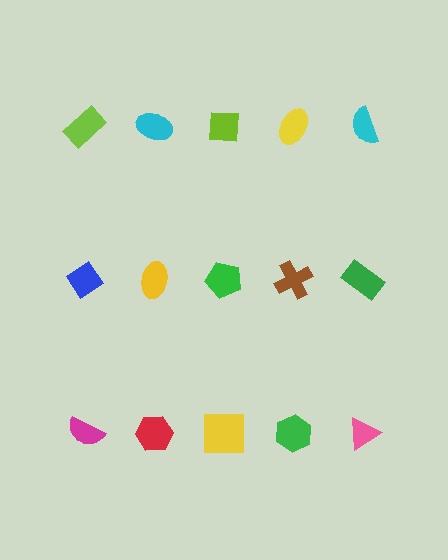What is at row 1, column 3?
A lime square.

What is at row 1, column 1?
A lime rectangle.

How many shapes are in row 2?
5 shapes.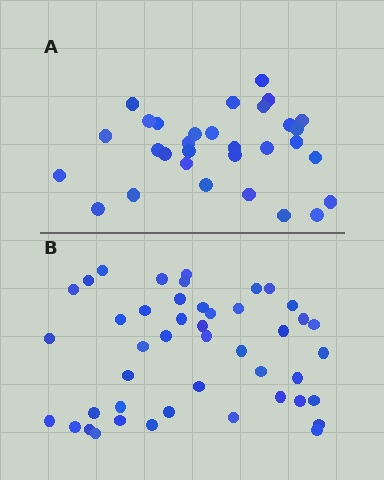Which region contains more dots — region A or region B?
Region B (the bottom region) has more dots.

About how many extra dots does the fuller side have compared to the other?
Region B has approximately 15 more dots than region A.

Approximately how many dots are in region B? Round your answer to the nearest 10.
About 40 dots. (The exact count is 45, which rounds to 40.)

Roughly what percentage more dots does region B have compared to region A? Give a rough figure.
About 45% more.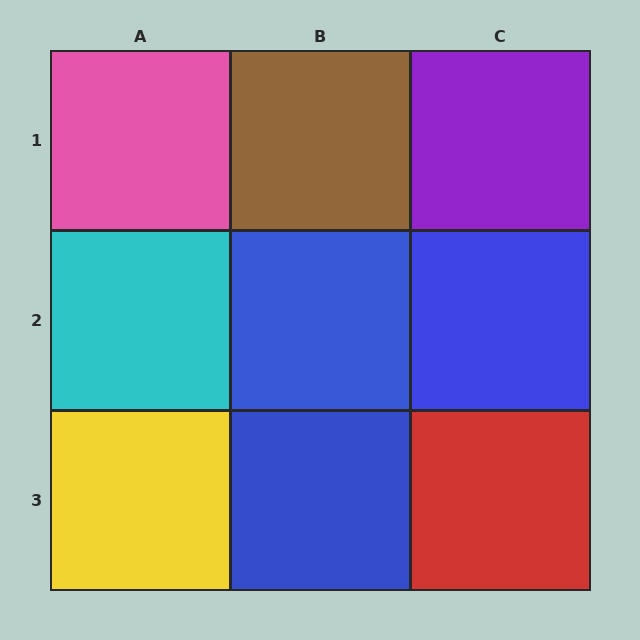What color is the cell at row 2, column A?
Cyan.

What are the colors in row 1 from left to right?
Pink, brown, purple.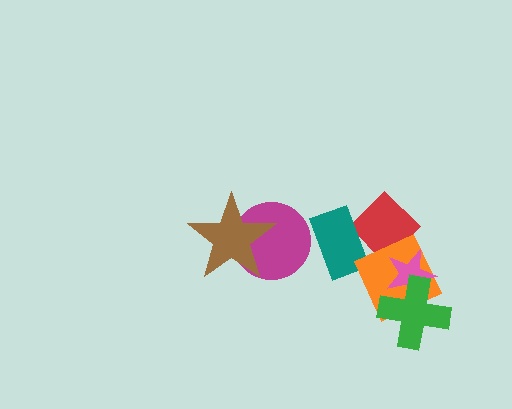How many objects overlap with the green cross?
2 objects overlap with the green cross.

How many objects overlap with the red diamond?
3 objects overlap with the red diamond.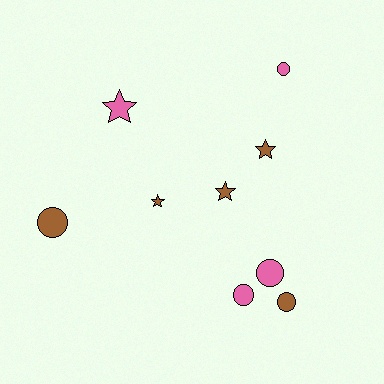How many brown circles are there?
There are 2 brown circles.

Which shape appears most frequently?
Circle, with 5 objects.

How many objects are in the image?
There are 9 objects.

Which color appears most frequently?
Brown, with 5 objects.